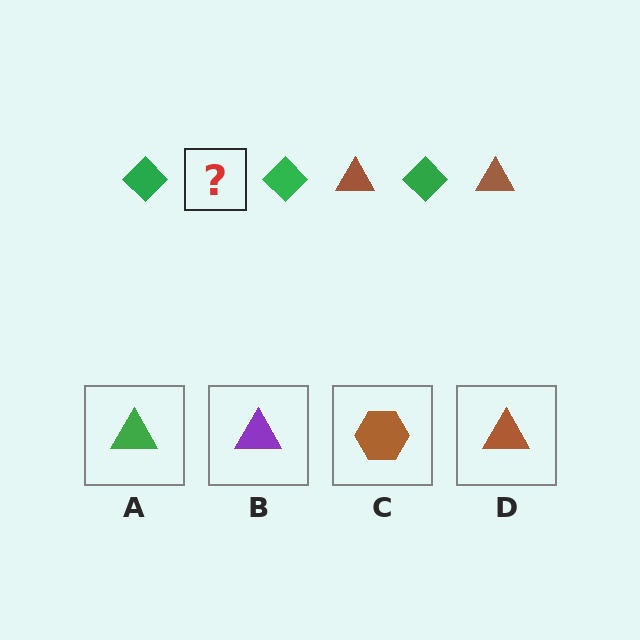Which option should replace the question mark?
Option D.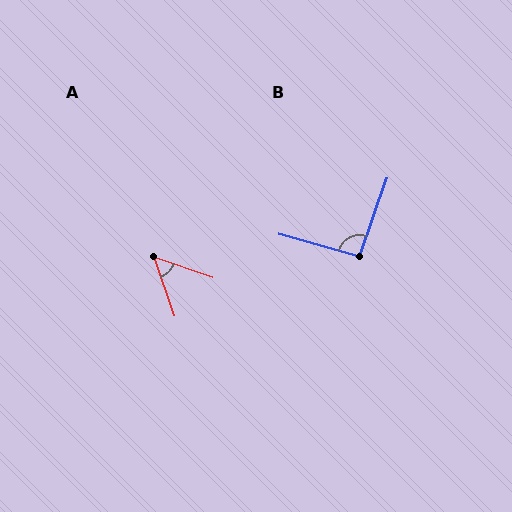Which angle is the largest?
B, at approximately 94 degrees.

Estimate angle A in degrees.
Approximately 52 degrees.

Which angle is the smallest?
A, at approximately 52 degrees.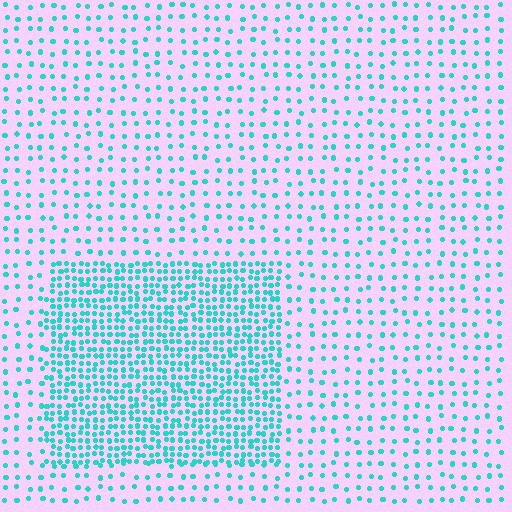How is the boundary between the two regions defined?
The boundary is defined by a change in element density (approximately 2.8x ratio). All elements are the same color, size, and shape.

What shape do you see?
I see a rectangle.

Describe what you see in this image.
The image contains small cyan elements arranged at two different densities. A rectangle-shaped region is visible where the elements are more densely packed than the surrounding area.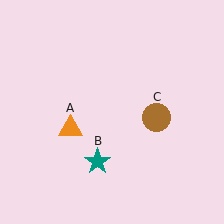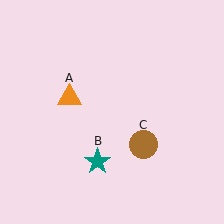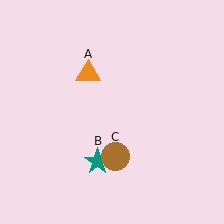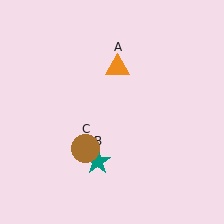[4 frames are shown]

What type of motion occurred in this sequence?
The orange triangle (object A), brown circle (object C) rotated clockwise around the center of the scene.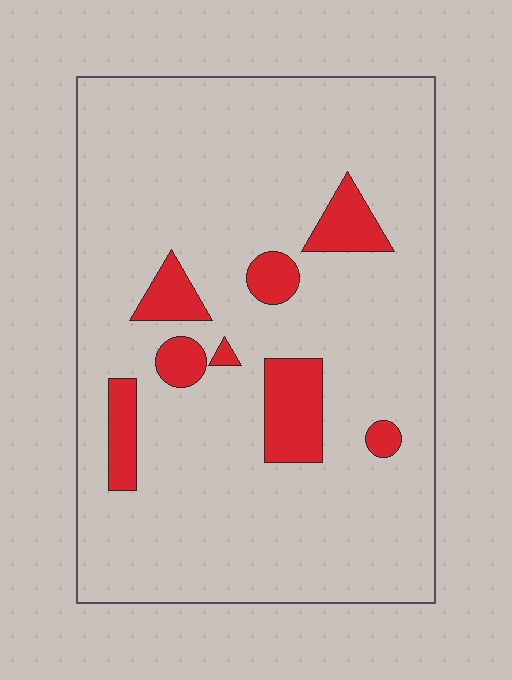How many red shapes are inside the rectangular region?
8.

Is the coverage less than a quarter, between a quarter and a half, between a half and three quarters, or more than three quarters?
Less than a quarter.